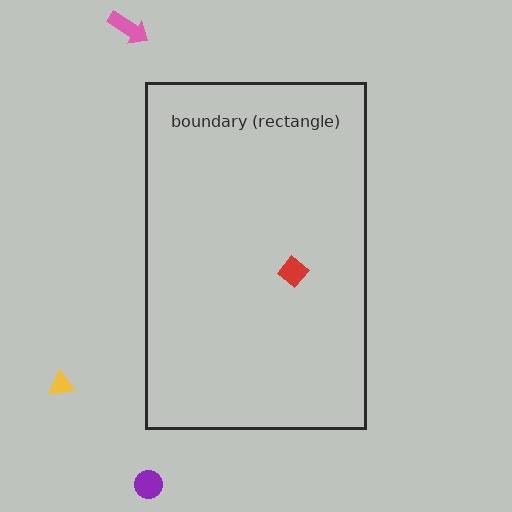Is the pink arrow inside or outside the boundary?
Outside.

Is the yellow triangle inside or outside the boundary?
Outside.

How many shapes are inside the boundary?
1 inside, 3 outside.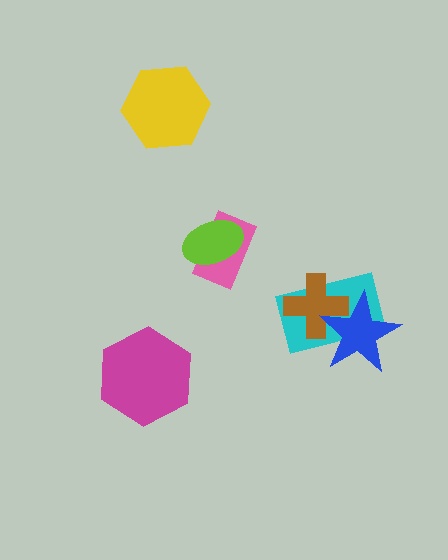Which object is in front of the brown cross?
The blue star is in front of the brown cross.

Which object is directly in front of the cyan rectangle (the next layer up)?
The brown cross is directly in front of the cyan rectangle.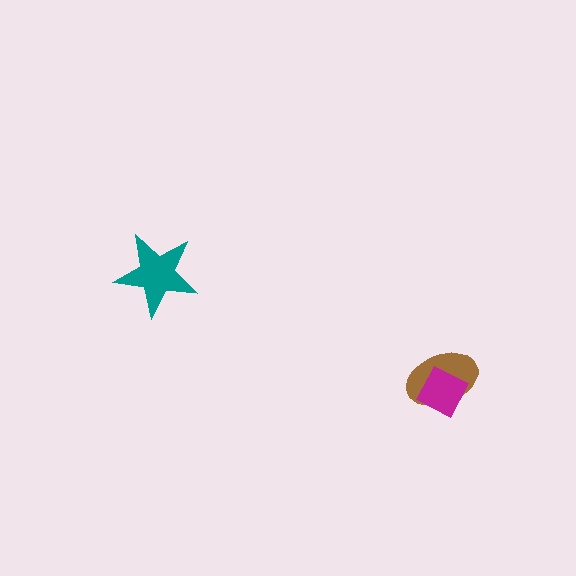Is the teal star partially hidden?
No, no other shape covers it.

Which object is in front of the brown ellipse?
The magenta diamond is in front of the brown ellipse.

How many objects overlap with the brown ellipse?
1 object overlaps with the brown ellipse.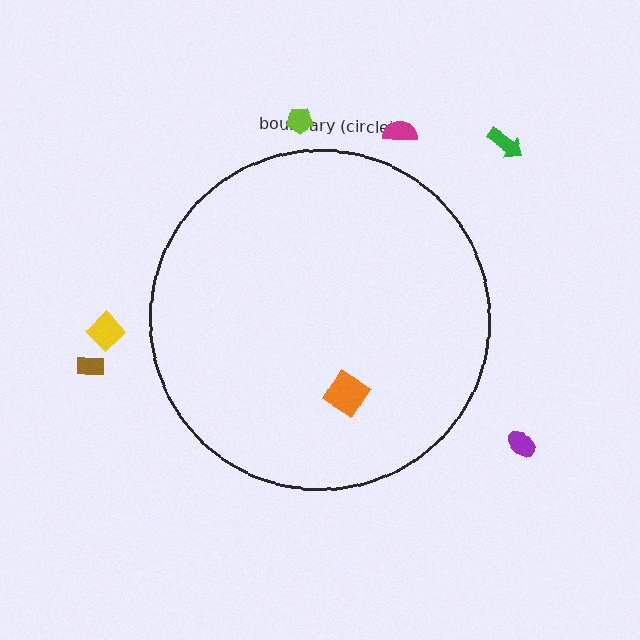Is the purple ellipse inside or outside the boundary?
Outside.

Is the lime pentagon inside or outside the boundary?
Outside.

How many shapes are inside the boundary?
1 inside, 6 outside.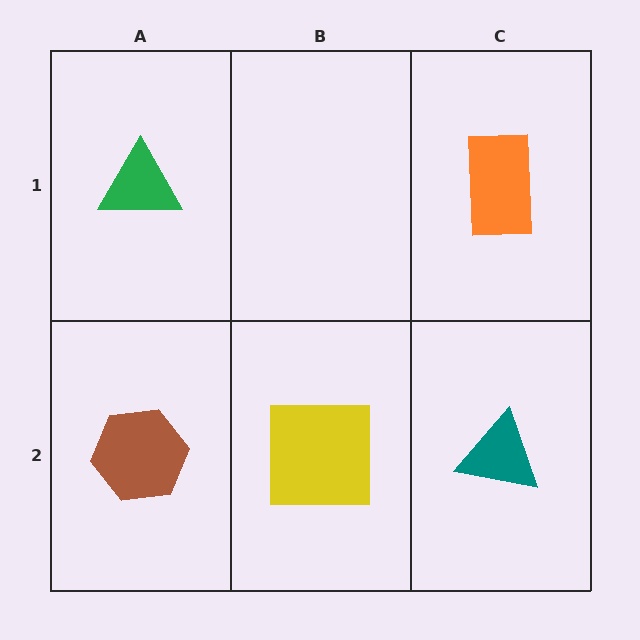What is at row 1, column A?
A green triangle.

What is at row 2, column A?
A brown hexagon.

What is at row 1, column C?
An orange rectangle.